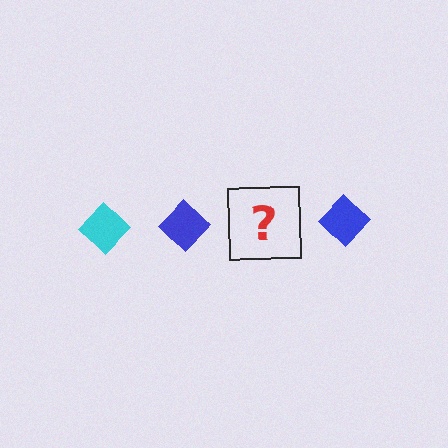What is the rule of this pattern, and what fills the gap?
The rule is that the pattern cycles through cyan, blue diamonds. The gap should be filled with a cyan diamond.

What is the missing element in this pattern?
The missing element is a cyan diamond.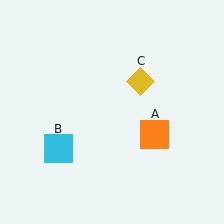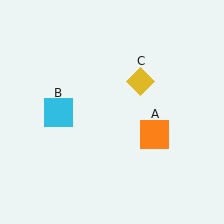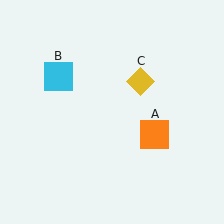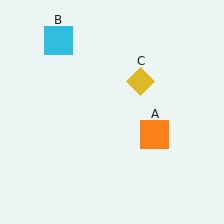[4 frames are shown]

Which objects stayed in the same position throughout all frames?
Orange square (object A) and yellow diamond (object C) remained stationary.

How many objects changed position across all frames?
1 object changed position: cyan square (object B).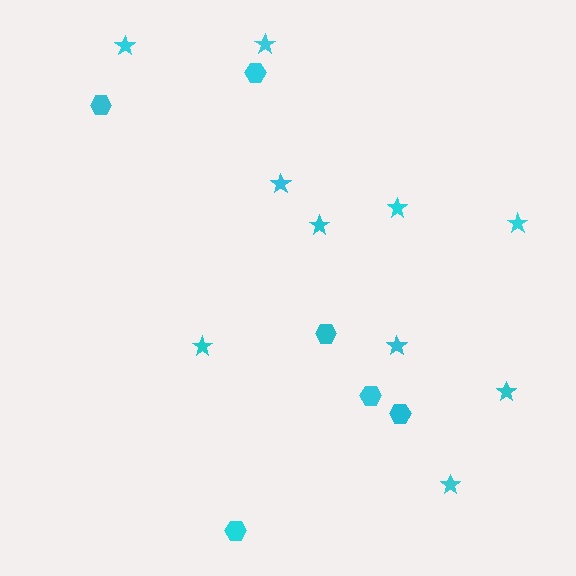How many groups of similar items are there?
There are 2 groups: one group of stars (10) and one group of hexagons (6).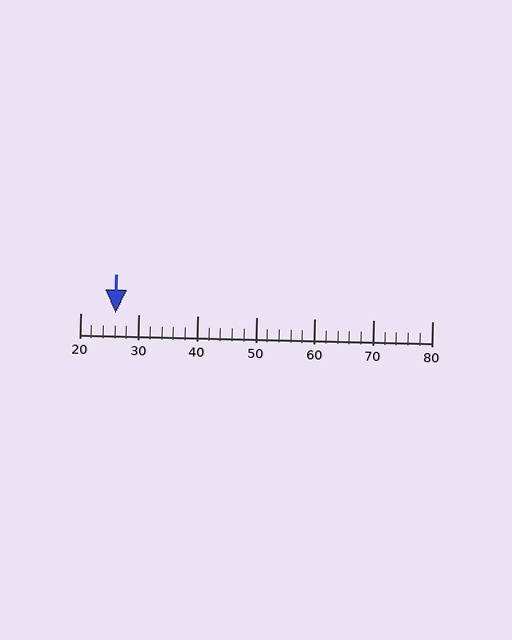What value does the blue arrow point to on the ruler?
The blue arrow points to approximately 26.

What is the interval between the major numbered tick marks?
The major tick marks are spaced 10 units apart.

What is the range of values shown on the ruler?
The ruler shows values from 20 to 80.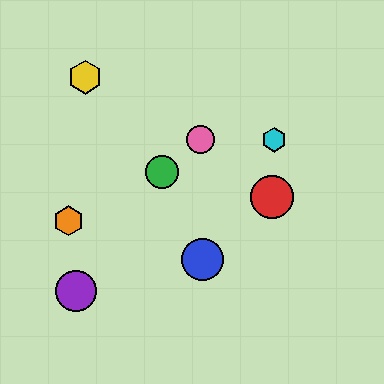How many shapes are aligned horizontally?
2 shapes (the cyan hexagon, the pink circle) are aligned horizontally.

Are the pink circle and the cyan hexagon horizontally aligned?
Yes, both are at y≈140.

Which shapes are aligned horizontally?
The cyan hexagon, the pink circle are aligned horizontally.